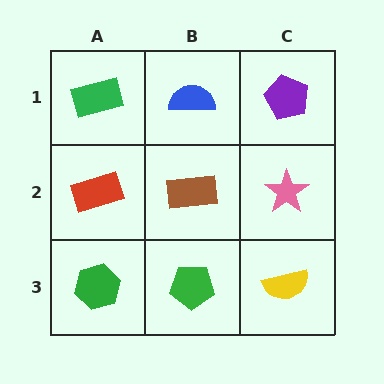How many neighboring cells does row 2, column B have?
4.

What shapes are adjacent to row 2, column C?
A purple pentagon (row 1, column C), a yellow semicircle (row 3, column C), a brown rectangle (row 2, column B).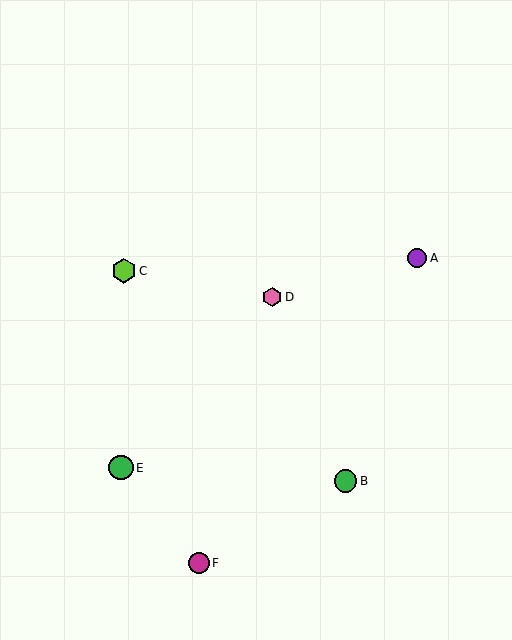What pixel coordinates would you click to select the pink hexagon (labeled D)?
Click at (272, 297) to select the pink hexagon D.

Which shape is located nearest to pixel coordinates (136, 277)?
The lime hexagon (labeled C) at (124, 271) is nearest to that location.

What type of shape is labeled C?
Shape C is a lime hexagon.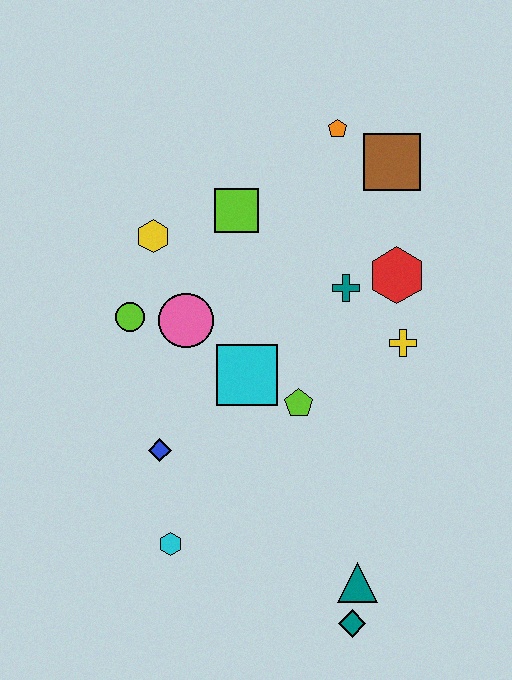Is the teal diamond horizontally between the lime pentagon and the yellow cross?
Yes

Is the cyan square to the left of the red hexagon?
Yes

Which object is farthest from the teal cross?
The teal diamond is farthest from the teal cross.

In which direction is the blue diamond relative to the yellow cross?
The blue diamond is to the left of the yellow cross.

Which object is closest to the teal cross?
The red hexagon is closest to the teal cross.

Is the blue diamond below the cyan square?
Yes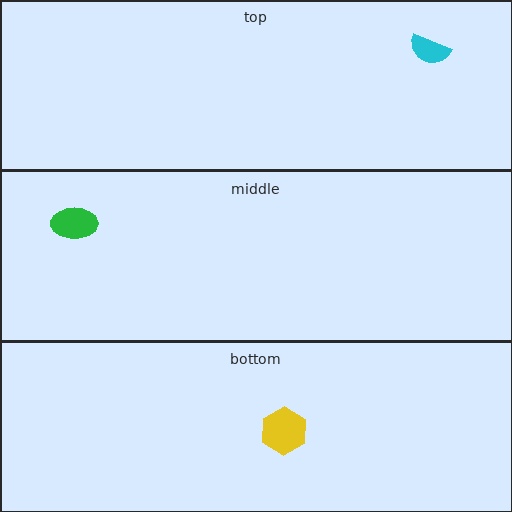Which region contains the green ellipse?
The middle region.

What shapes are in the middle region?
The green ellipse.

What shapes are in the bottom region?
The yellow hexagon.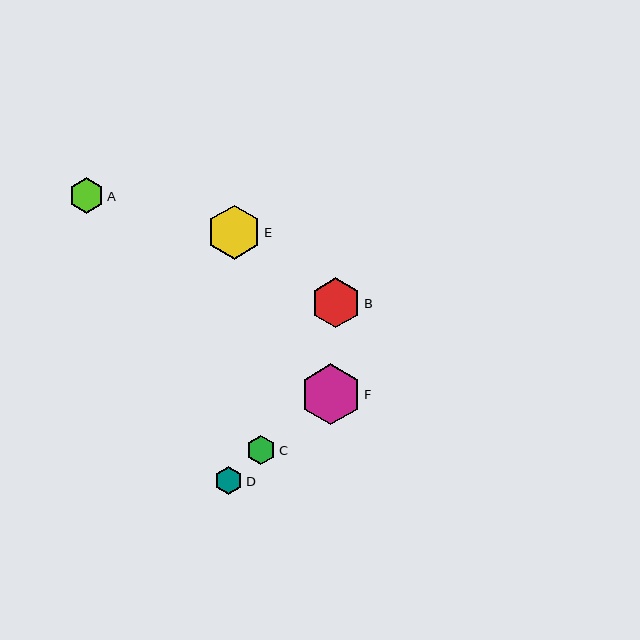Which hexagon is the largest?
Hexagon F is the largest with a size of approximately 61 pixels.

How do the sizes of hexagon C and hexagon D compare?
Hexagon C and hexagon D are approximately the same size.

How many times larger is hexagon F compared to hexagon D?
Hexagon F is approximately 2.1 times the size of hexagon D.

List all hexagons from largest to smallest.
From largest to smallest: F, E, B, A, C, D.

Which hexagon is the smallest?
Hexagon D is the smallest with a size of approximately 28 pixels.